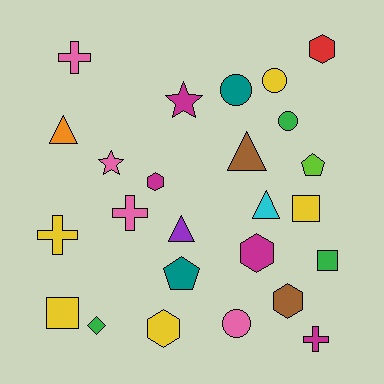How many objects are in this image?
There are 25 objects.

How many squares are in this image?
There are 3 squares.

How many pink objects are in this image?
There are 4 pink objects.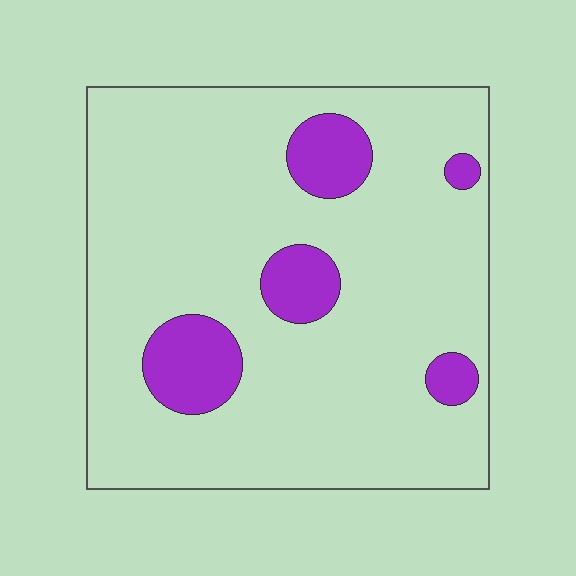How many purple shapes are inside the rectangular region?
5.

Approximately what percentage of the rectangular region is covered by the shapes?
Approximately 15%.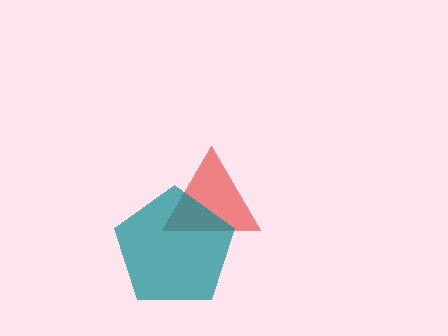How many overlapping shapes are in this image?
There are 2 overlapping shapes in the image.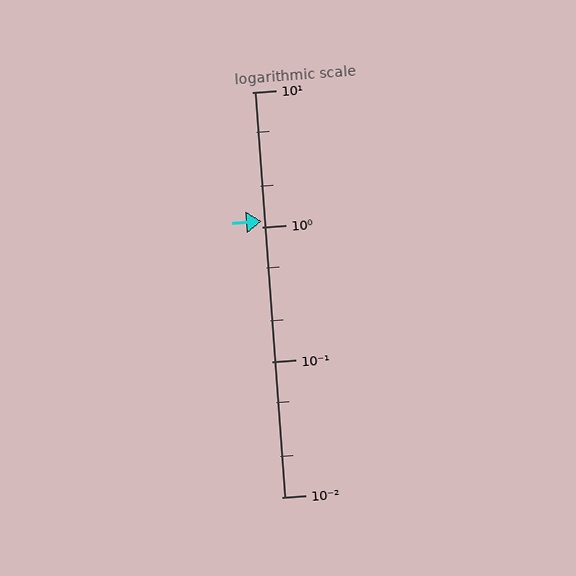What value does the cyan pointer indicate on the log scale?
The pointer indicates approximately 1.1.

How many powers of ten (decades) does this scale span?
The scale spans 3 decades, from 0.01 to 10.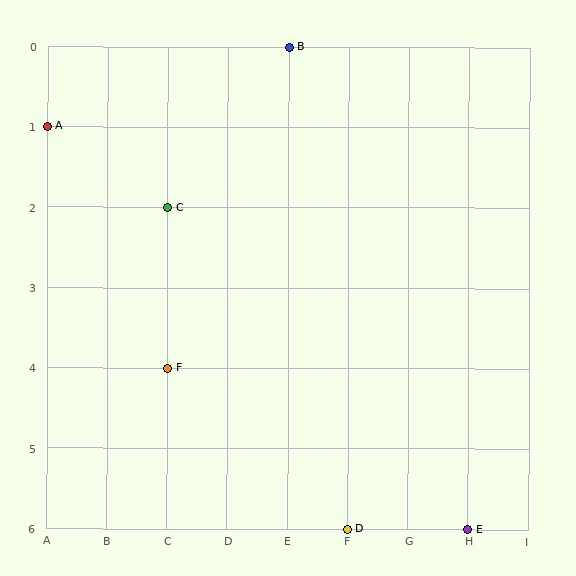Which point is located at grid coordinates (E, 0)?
Point B is at (E, 0).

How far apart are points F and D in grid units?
Points F and D are 3 columns and 2 rows apart (about 3.6 grid units diagonally).